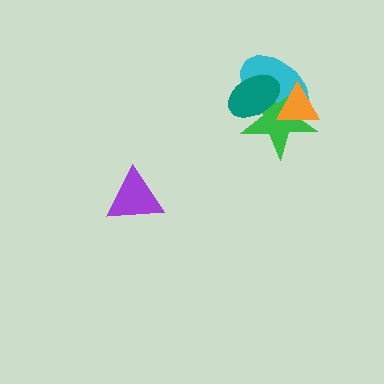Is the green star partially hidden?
Yes, it is partially covered by another shape.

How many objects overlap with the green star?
3 objects overlap with the green star.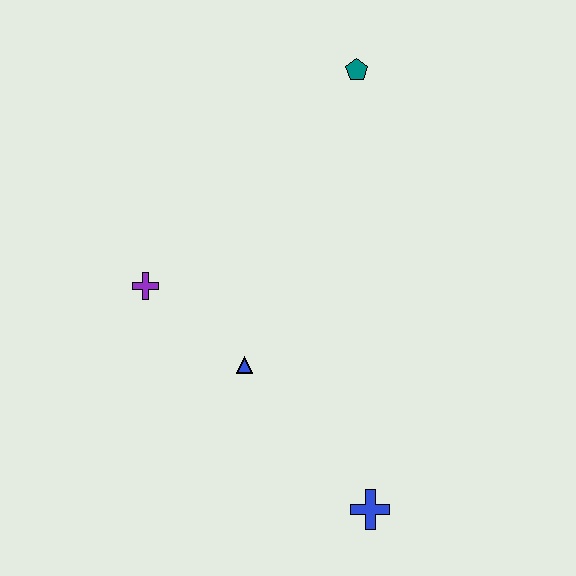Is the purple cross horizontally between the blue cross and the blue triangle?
No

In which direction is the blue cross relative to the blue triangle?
The blue cross is below the blue triangle.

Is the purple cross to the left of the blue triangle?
Yes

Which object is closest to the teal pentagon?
The purple cross is closest to the teal pentagon.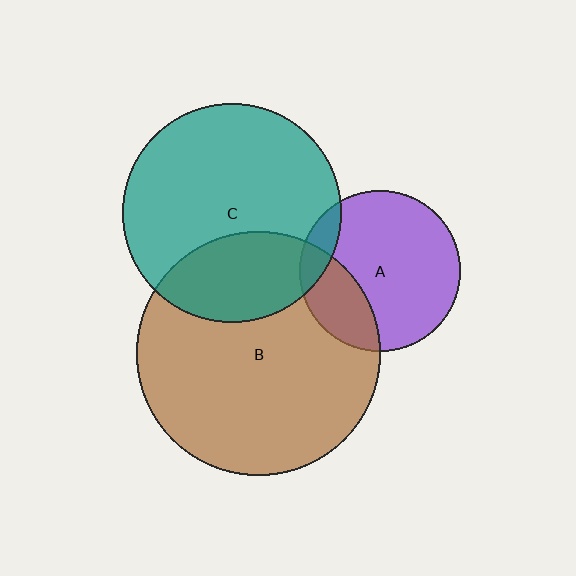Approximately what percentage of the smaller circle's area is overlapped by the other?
Approximately 10%.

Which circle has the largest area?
Circle B (brown).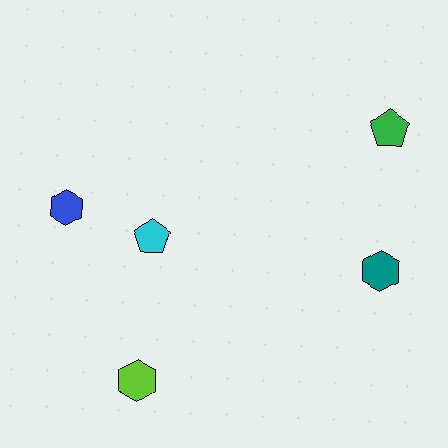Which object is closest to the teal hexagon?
The green pentagon is closest to the teal hexagon.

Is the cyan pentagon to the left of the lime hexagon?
No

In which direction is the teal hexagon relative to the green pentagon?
The teal hexagon is below the green pentagon.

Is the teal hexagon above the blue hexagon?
No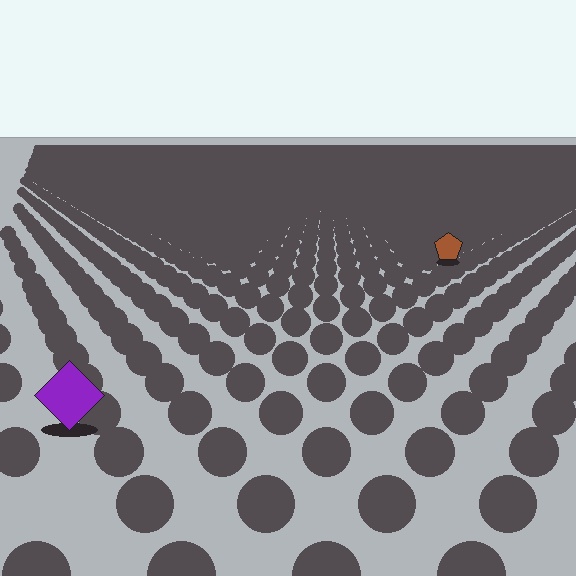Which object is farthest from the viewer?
The brown pentagon is farthest from the viewer. It appears smaller and the ground texture around it is denser.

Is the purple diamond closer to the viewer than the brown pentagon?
Yes. The purple diamond is closer — you can tell from the texture gradient: the ground texture is coarser near it.